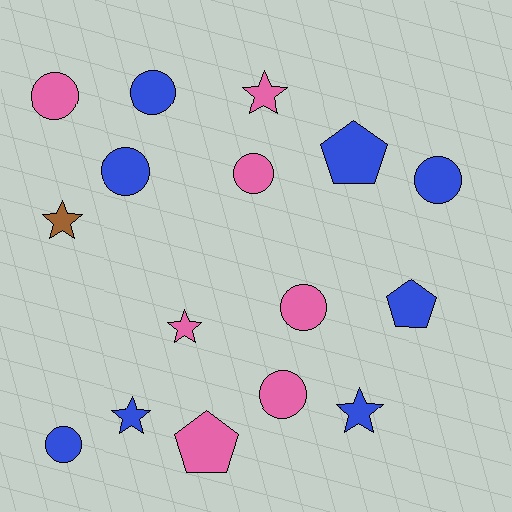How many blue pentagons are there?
There are 2 blue pentagons.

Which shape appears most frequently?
Circle, with 8 objects.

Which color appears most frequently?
Blue, with 8 objects.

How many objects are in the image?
There are 16 objects.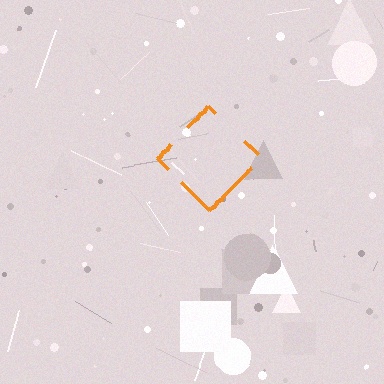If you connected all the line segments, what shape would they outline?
They would outline a diamond.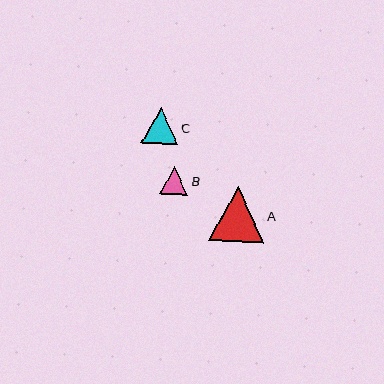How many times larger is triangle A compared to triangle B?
Triangle A is approximately 1.9 times the size of triangle B.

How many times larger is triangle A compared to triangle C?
Triangle A is approximately 1.5 times the size of triangle C.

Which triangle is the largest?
Triangle A is the largest with a size of approximately 55 pixels.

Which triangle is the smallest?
Triangle B is the smallest with a size of approximately 29 pixels.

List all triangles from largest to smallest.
From largest to smallest: A, C, B.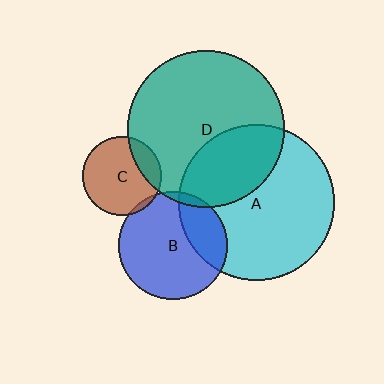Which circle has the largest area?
Circle D (teal).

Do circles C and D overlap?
Yes.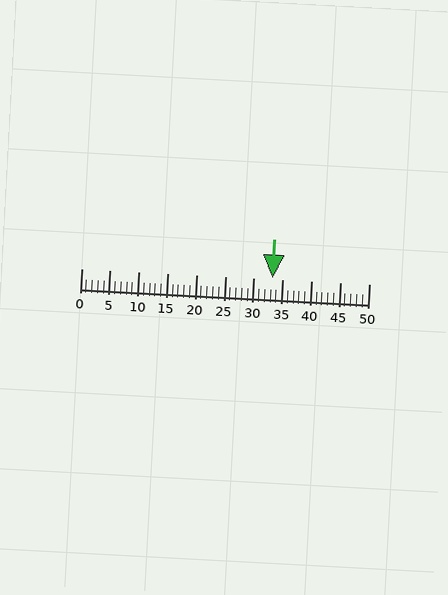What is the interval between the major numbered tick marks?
The major tick marks are spaced 5 units apart.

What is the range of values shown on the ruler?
The ruler shows values from 0 to 50.